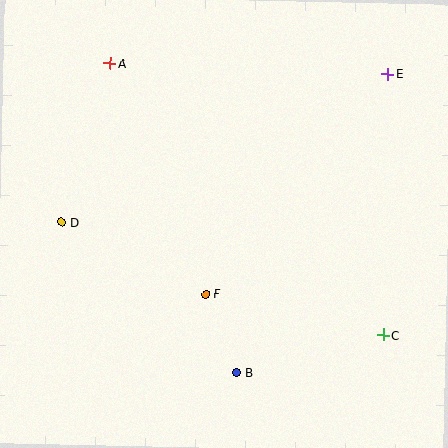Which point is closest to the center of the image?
Point F at (206, 294) is closest to the center.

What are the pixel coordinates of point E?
Point E is at (388, 74).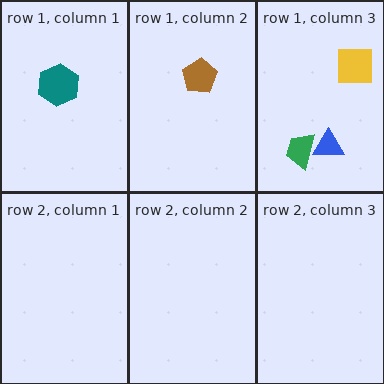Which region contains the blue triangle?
The row 1, column 3 region.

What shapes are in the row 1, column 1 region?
The teal hexagon.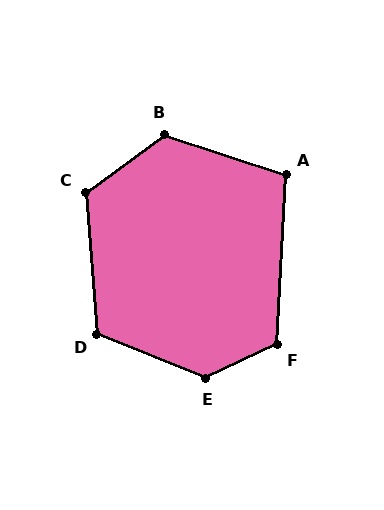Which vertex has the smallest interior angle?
A, at approximately 105 degrees.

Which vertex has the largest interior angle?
E, at approximately 133 degrees.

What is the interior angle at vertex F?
Approximately 118 degrees (obtuse).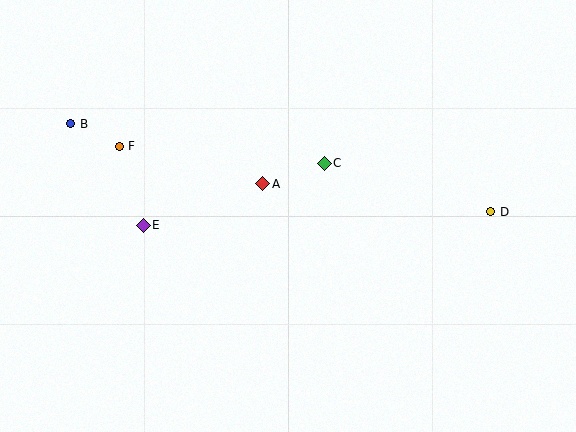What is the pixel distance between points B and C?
The distance between B and C is 257 pixels.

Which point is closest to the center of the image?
Point A at (263, 184) is closest to the center.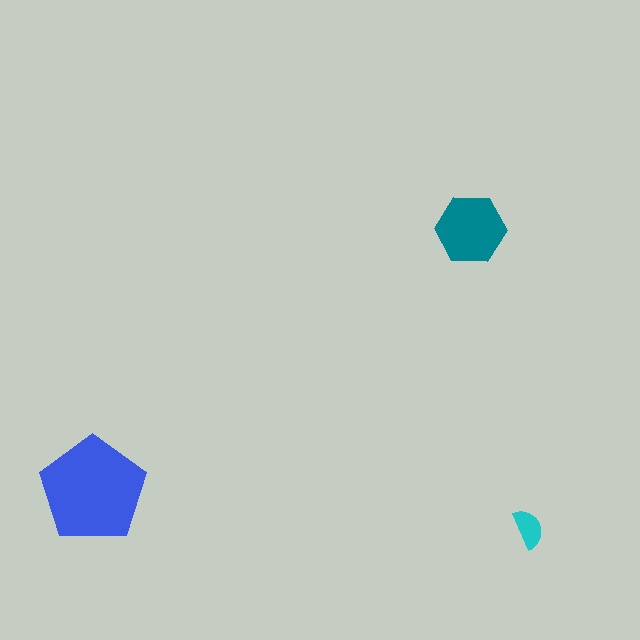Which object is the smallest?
The cyan semicircle.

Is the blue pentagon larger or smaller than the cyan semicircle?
Larger.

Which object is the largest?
The blue pentagon.